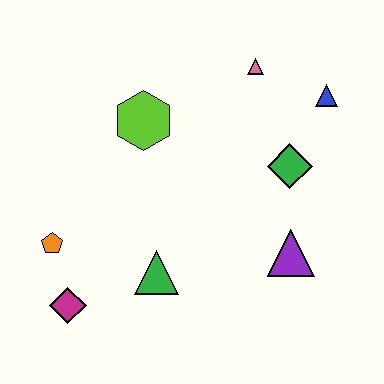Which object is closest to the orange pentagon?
The magenta diamond is closest to the orange pentagon.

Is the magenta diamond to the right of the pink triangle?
No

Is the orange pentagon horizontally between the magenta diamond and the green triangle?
No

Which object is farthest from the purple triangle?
The orange pentagon is farthest from the purple triangle.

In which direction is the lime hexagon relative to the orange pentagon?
The lime hexagon is above the orange pentagon.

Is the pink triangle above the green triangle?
Yes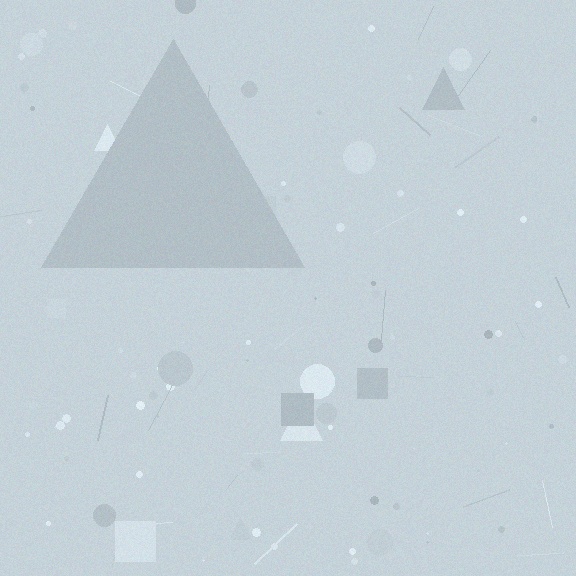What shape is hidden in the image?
A triangle is hidden in the image.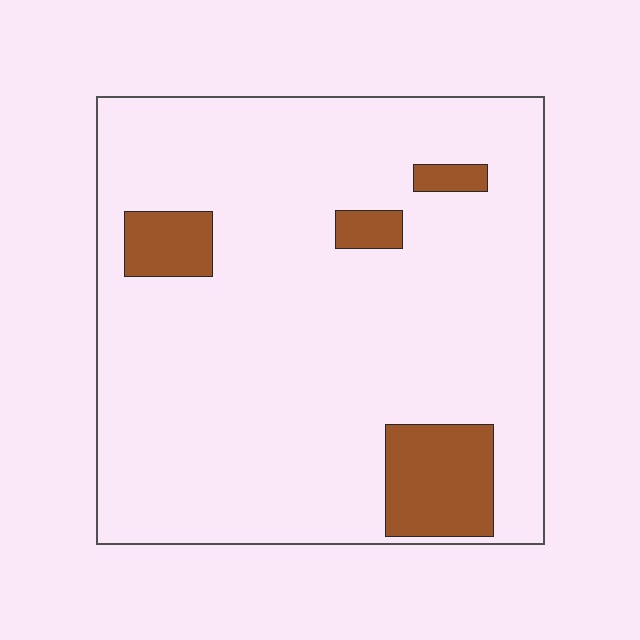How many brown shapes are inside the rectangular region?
4.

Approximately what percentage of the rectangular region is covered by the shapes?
Approximately 10%.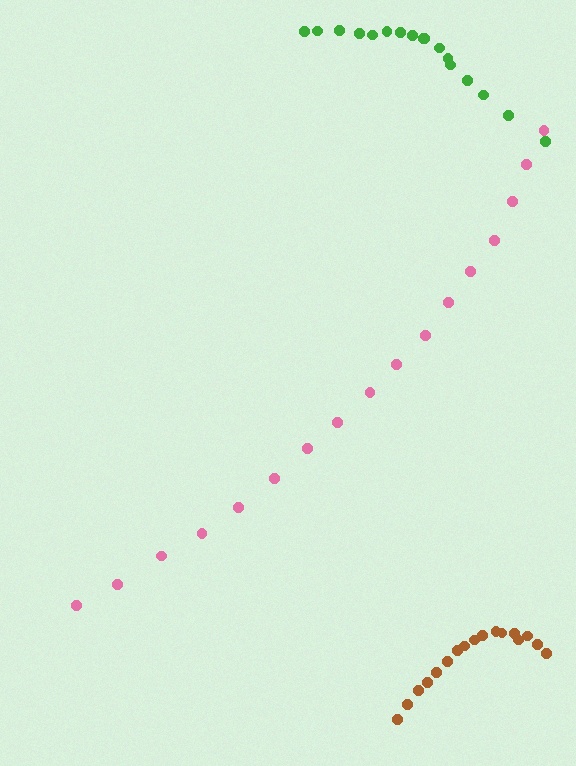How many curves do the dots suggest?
There are 3 distinct paths.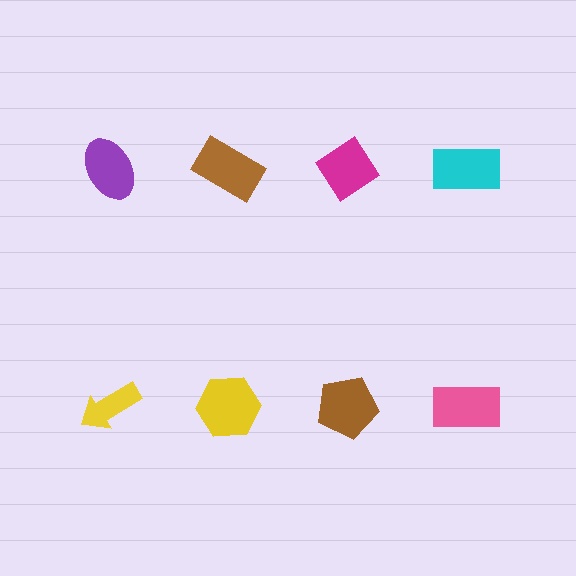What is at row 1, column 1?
A purple ellipse.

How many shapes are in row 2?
4 shapes.